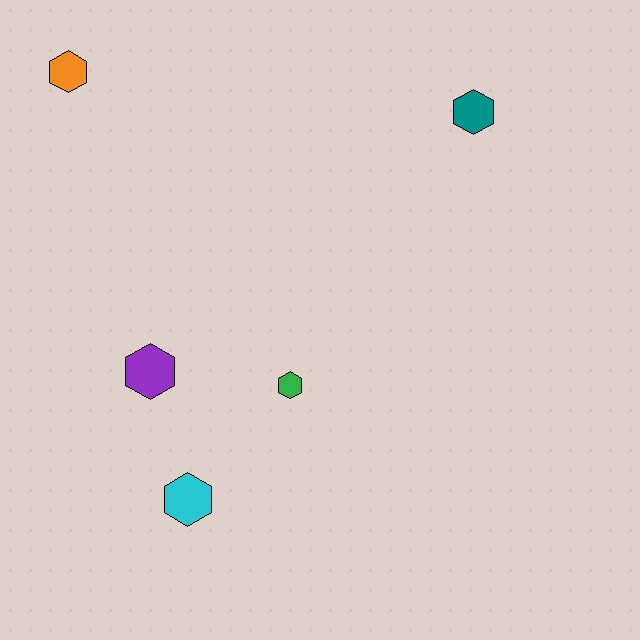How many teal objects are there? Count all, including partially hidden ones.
There is 1 teal object.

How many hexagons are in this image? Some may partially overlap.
There are 5 hexagons.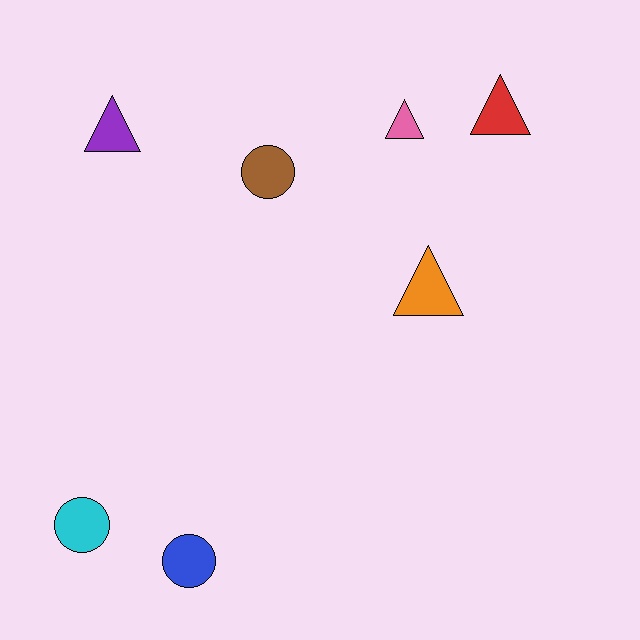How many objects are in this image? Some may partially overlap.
There are 7 objects.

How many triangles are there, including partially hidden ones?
There are 4 triangles.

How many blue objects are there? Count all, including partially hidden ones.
There is 1 blue object.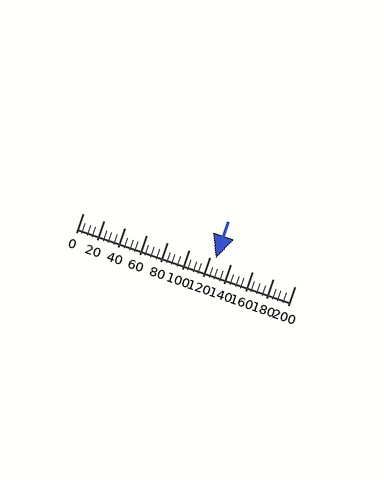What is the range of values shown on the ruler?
The ruler shows values from 0 to 200.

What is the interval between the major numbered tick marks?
The major tick marks are spaced 20 units apart.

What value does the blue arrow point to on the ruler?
The blue arrow points to approximately 125.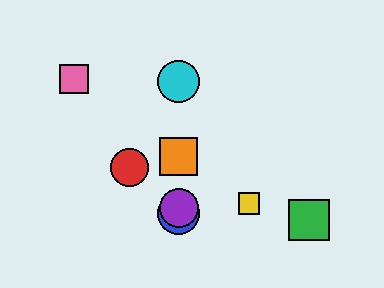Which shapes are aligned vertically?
The blue circle, the purple circle, the orange square, the cyan circle are aligned vertically.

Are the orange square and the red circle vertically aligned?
No, the orange square is at x≈179 and the red circle is at x≈129.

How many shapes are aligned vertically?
4 shapes (the blue circle, the purple circle, the orange square, the cyan circle) are aligned vertically.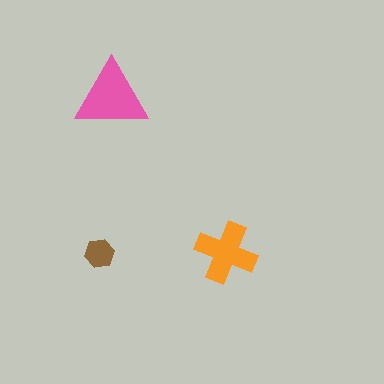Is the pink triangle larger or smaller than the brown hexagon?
Larger.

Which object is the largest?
The pink triangle.